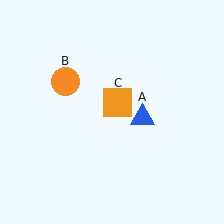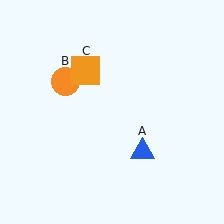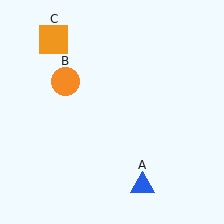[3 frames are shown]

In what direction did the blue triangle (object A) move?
The blue triangle (object A) moved down.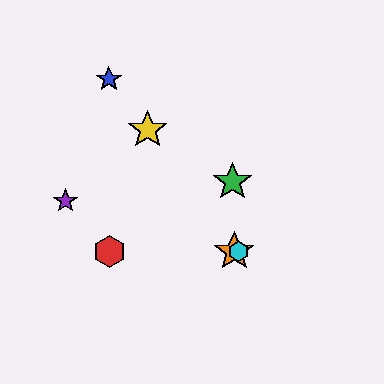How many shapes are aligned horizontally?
3 shapes (the red hexagon, the orange star, the cyan hexagon) are aligned horizontally.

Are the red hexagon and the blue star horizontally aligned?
No, the red hexagon is at y≈251 and the blue star is at y≈79.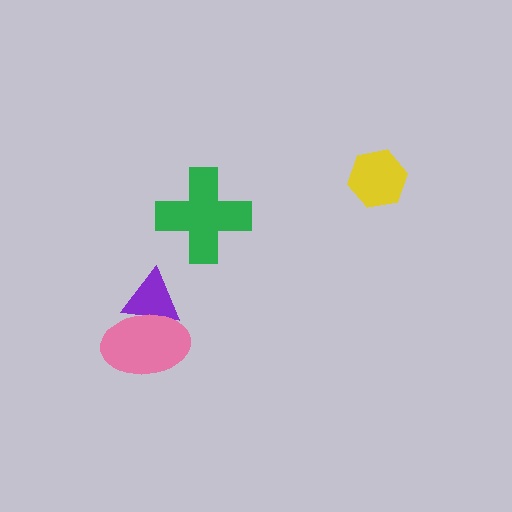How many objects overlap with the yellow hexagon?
0 objects overlap with the yellow hexagon.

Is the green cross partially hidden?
No, no other shape covers it.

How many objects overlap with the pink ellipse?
1 object overlaps with the pink ellipse.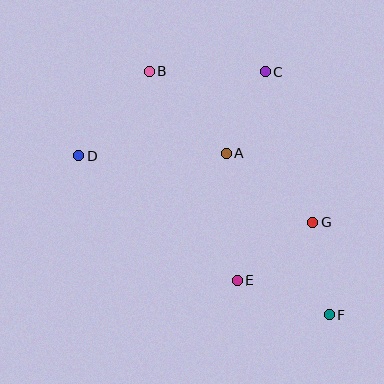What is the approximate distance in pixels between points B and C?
The distance between B and C is approximately 116 pixels.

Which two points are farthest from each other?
Points B and F are farthest from each other.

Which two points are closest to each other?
Points A and C are closest to each other.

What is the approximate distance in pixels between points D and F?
The distance between D and F is approximately 297 pixels.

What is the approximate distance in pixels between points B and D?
The distance between B and D is approximately 110 pixels.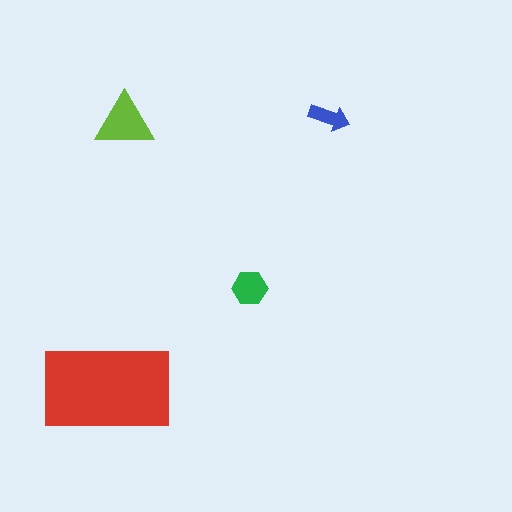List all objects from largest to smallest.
The red rectangle, the lime triangle, the green hexagon, the blue arrow.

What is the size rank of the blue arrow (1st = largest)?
4th.